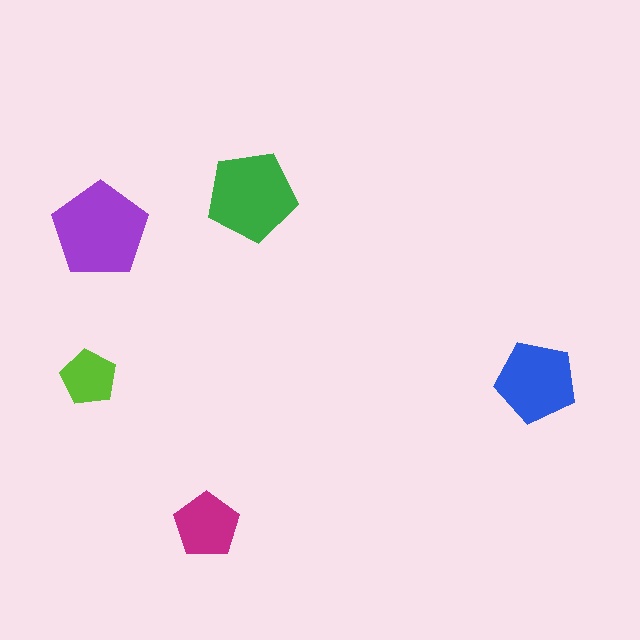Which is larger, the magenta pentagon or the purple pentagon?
The purple one.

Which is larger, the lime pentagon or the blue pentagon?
The blue one.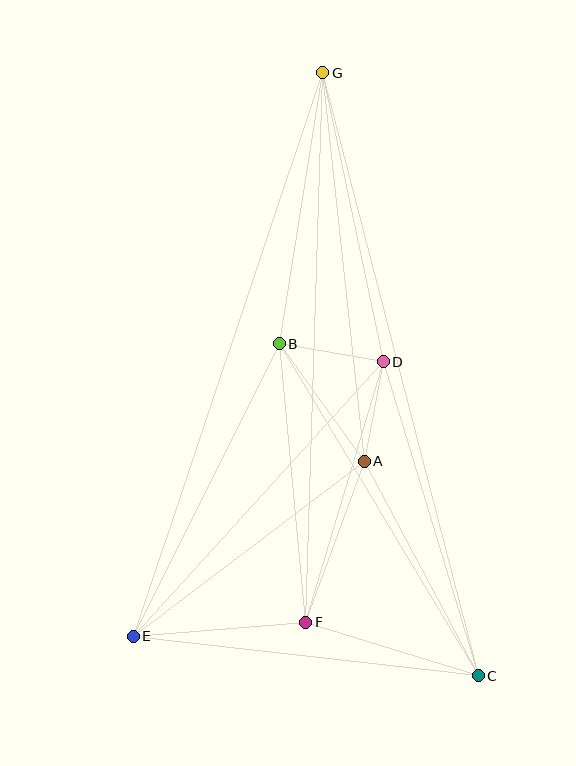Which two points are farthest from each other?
Points C and G are farthest from each other.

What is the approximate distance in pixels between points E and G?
The distance between E and G is approximately 595 pixels.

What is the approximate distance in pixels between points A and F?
The distance between A and F is approximately 171 pixels.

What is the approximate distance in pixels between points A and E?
The distance between A and E is approximately 290 pixels.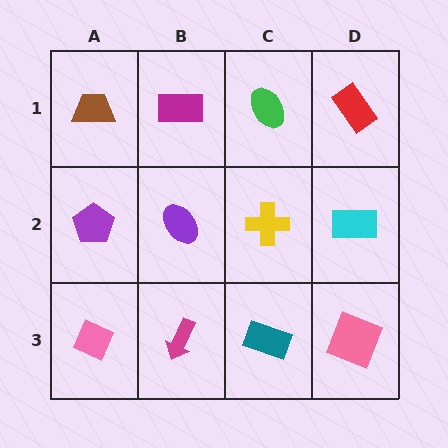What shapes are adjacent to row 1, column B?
A purple ellipse (row 2, column B), a brown trapezoid (row 1, column A), a green ellipse (row 1, column C).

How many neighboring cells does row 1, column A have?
2.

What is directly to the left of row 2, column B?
A purple pentagon.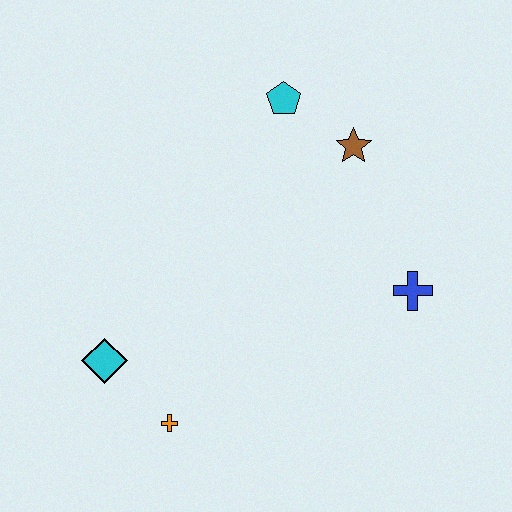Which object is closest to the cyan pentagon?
The brown star is closest to the cyan pentagon.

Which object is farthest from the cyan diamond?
The brown star is farthest from the cyan diamond.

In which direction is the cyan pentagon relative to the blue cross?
The cyan pentagon is above the blue cross.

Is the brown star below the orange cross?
No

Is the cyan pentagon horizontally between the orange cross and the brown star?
Yes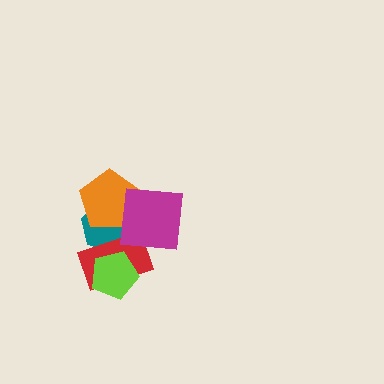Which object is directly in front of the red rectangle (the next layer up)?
The lime pentagon is directly in front of the red rectangle.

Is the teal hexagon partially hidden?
Yes, it is partially covered by another shape.